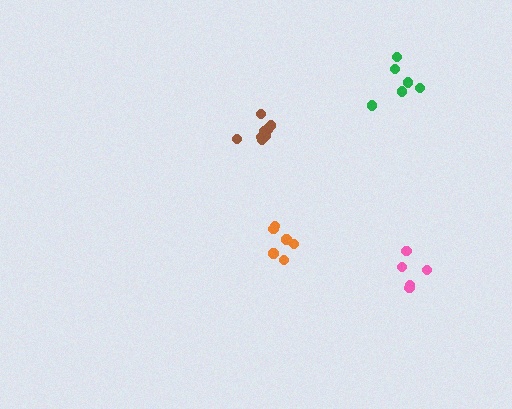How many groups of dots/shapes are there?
There are 4 groups.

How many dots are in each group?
Group 1: 5 dots, Group 2: 6 dots, Group 3: 8 dots, Group 4: 6 dots (25 total).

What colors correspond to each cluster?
The clusters are colored: pink, orange, brown, green.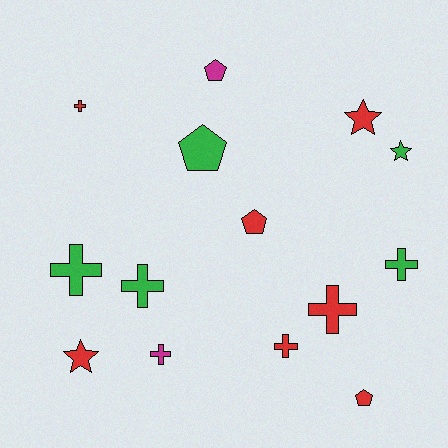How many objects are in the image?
There are 14 objects.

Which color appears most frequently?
Red, with 7 objects.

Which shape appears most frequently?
Cross, with 7 objects.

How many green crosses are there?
There are 3 green crosses.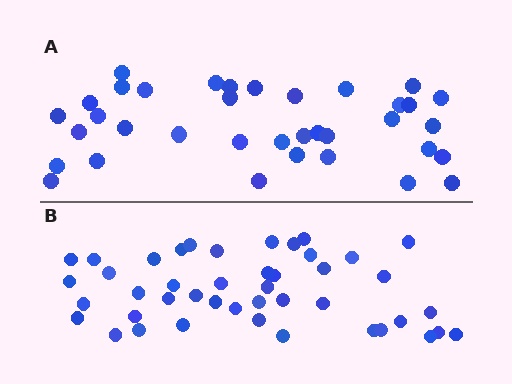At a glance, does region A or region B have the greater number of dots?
Region B (the bottom region) has more dots.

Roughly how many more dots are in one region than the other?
Region B has roughly 8 or so more dots than region A.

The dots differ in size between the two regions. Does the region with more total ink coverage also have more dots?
No. Region A has more total ink coverage because its dots are larger, but region B actually contains more individual dots. Total area can be misleading — the number of items is what matters here.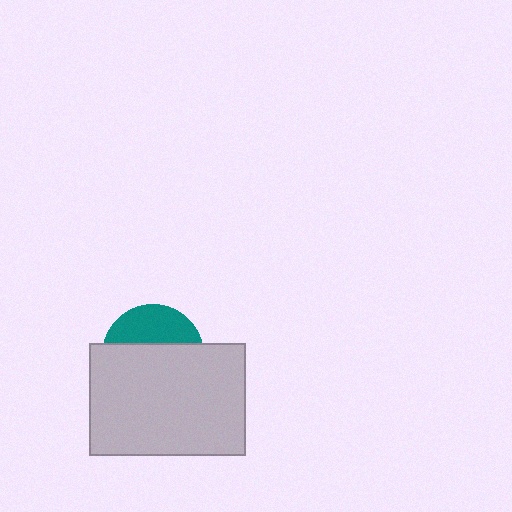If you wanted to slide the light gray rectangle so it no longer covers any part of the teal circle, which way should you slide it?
Slide it down — that is the most direct way to separate the two shapes.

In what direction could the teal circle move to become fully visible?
The teal circle could move up. That would shift it out from behind the light gray rectangle entirely.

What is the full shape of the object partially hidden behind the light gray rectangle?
The partially hidden object is a teal circle.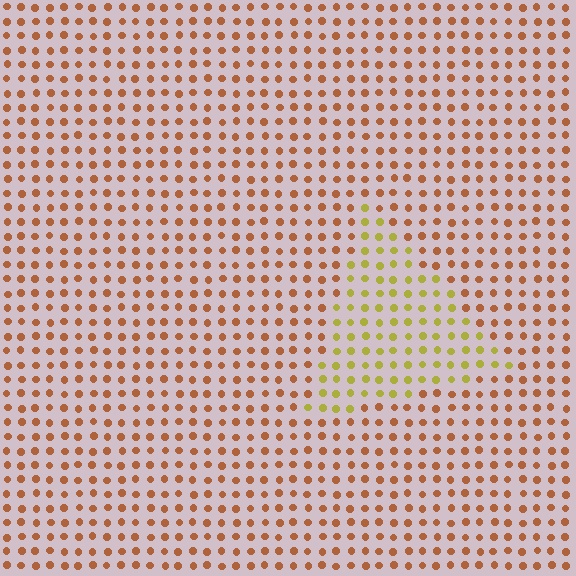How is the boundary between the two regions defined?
The boundary is defined purely by a slight shift in hue (about 42 degrees). Spacing, size, and orientation are identical on both sides.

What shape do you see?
I see a triangle.